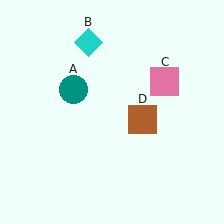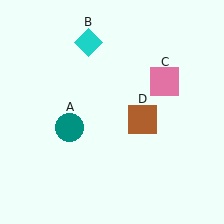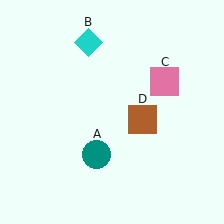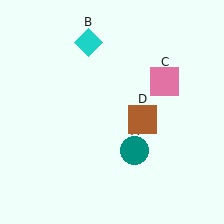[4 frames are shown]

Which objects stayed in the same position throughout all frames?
Cyan diamond (object B) and pink square (object C) and brown square (object D) remained stationary.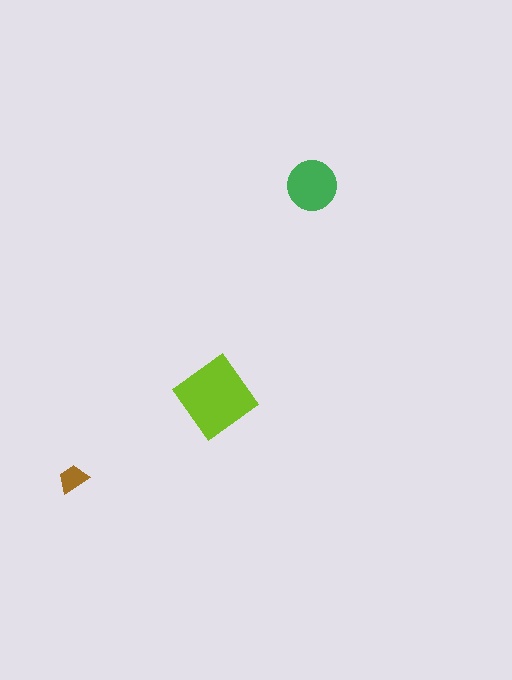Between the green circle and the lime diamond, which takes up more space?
The lime diamond.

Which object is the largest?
The lime diamond.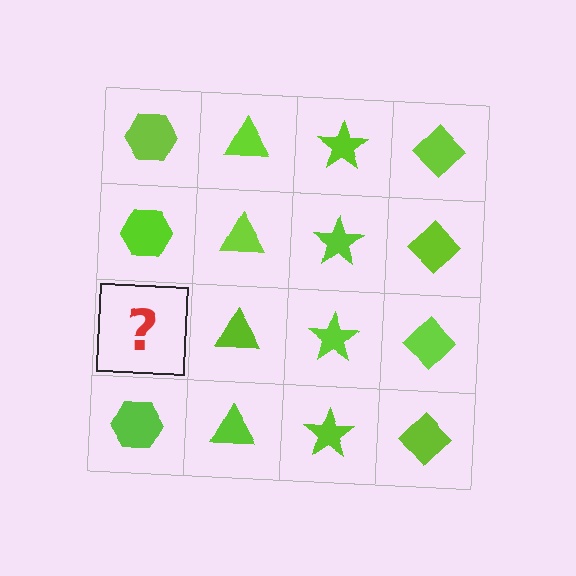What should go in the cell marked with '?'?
The missing cell should contain a lime hexagon.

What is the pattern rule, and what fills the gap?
The rule is that each column has a consistent shape. The gap should be filled with a lime hexagon.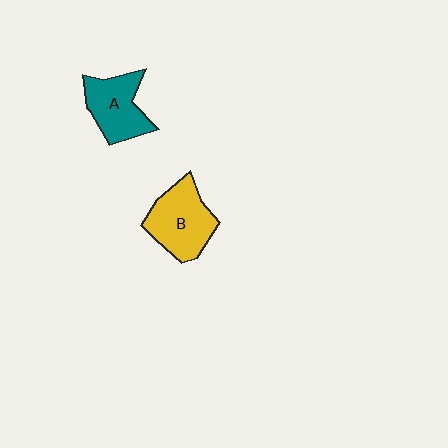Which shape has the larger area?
Shape B (yellow).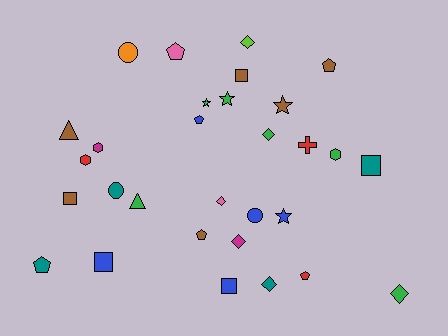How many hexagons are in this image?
There are 3 hexagons.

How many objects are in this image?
There are 30 objects.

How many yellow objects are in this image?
There are no yellow objects.